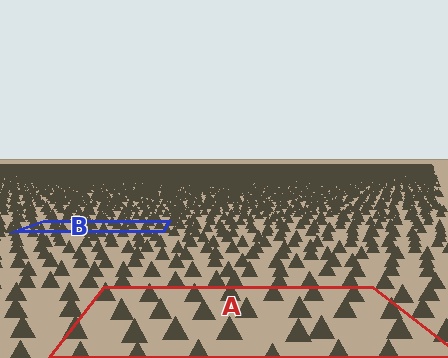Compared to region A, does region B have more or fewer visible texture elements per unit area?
Region B has more texture elements per unit area — they are packed more densely because it is farther away.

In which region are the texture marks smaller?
The texture marks are smaller in region B, because it is farther away.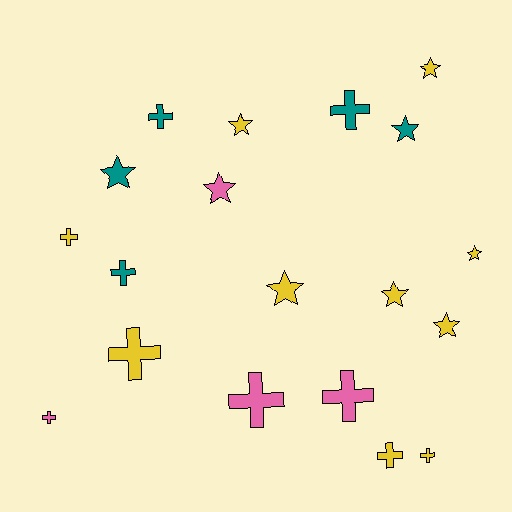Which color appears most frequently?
Yellow, with 10 objects.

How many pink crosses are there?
There are 3 pink crosses.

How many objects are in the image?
There are 19 objects.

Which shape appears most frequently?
Cross, with 10 objects.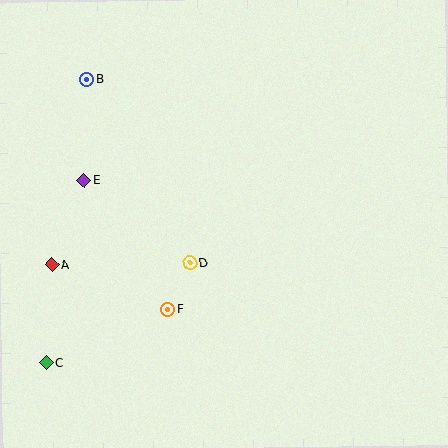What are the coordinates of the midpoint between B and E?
The midpoint between B and E is at (85, 130).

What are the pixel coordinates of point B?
Point B is at (87, 79).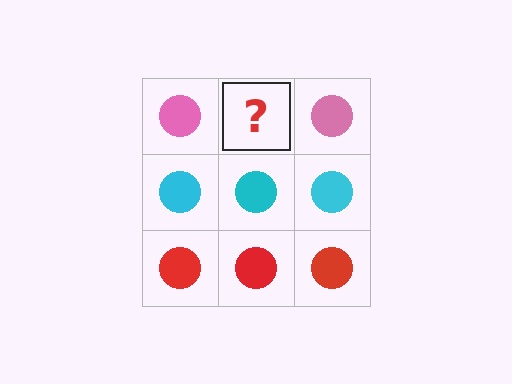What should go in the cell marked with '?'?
The missing cell should contain a pink circle.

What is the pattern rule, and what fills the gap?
The rule is that each row has a consistent color. The gap should be filled with a pink circle.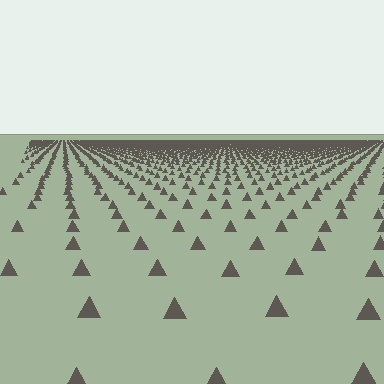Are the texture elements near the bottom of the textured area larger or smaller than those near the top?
Larger. Near the bottom, elements are closer to the viewer and appear at a bigger on-screen size.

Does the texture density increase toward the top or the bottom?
Density increases toward the top.